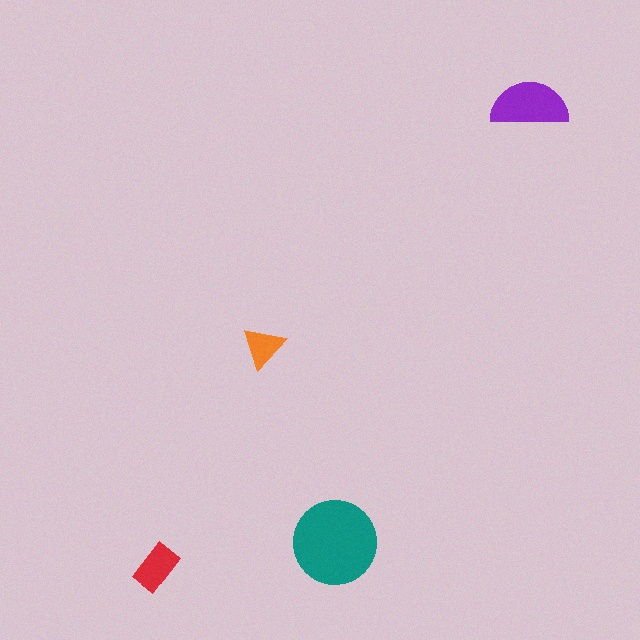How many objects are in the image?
There are 4 objects in the image.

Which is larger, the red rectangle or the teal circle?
The teal circle.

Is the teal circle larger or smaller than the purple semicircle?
Larger.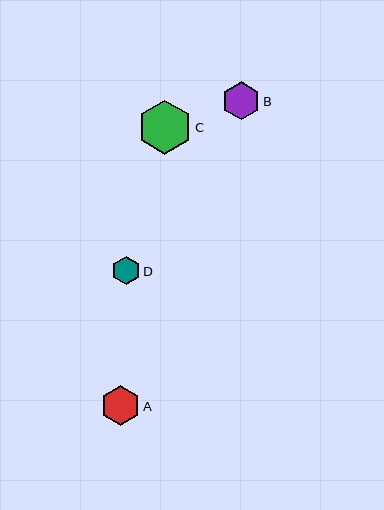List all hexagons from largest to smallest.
From largest to smallest: C, A, B, D.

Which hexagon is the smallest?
Hexagon D is the smallest with a size of approximately 28 pixels.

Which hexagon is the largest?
Hexagon C is the largest with a size of approximately 54 pixels.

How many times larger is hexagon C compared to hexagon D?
Hexagon C is approximately 1.9 times the size of hexagon D.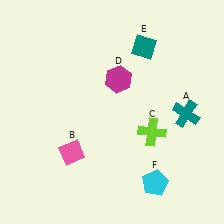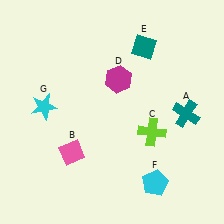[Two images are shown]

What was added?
A cyan star (G) was added in Image 2.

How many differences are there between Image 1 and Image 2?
There is 1 difference between the two images.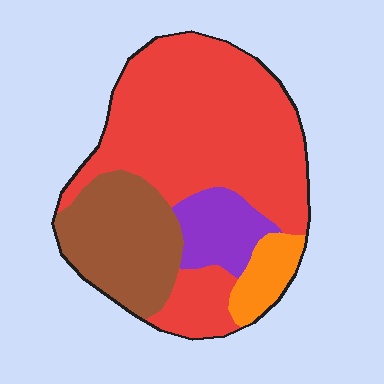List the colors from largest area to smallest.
From largest to smallest: red, brown, purple, orange.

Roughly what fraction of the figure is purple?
Purple covers about 10% of the figure.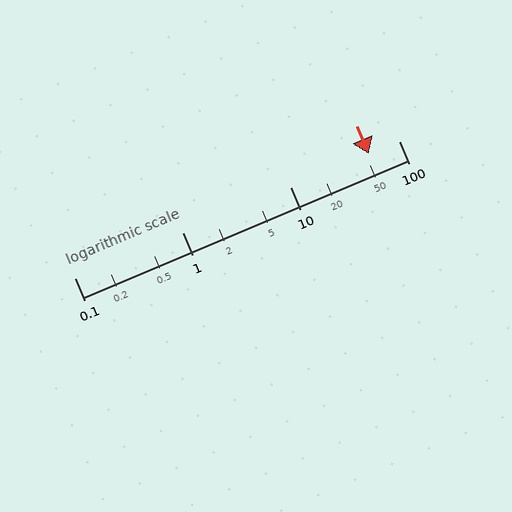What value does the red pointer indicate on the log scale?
The pointer indicates approximately 53.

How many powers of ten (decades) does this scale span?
The scale spans 3 decades, from 0.1 to 100.